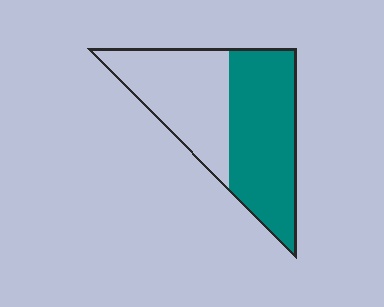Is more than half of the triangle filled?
Yes.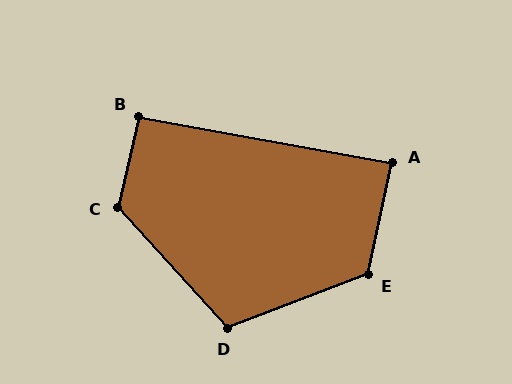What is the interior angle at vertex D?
Approximately 111 degrees (obtuse).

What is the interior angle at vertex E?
Approximately 123 degrees (obtuse).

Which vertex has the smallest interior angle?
A, at approximately 88 degrees.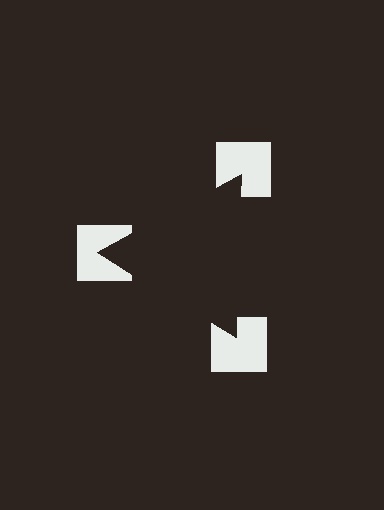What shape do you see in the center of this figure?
An illusory triangle — its edges are inferred from the aligned wedge cuts in the notched squares, not physically drawn.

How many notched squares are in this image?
There are 3 — one at each vertex of the illusory triangle.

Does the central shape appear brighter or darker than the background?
It typically appears slightly darker than the background, even though no actual brightness change is drawn.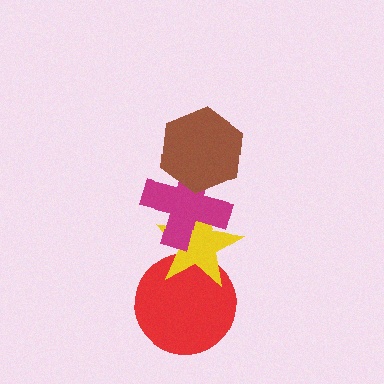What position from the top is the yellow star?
The yellow star is 3rd from the top.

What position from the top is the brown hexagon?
The brown hexagon is 1st from the top.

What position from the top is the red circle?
The red circle is 4th from the top.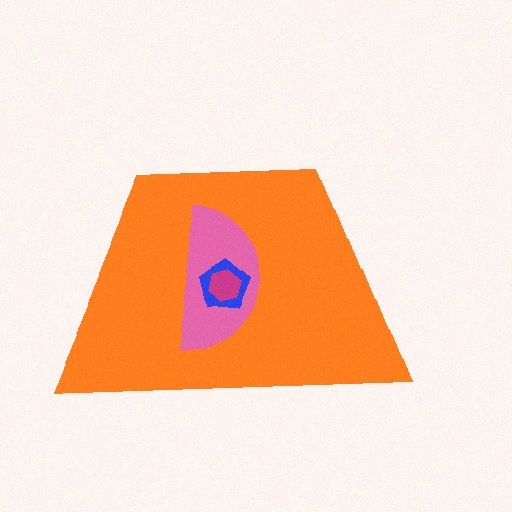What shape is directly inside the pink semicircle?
The blue pentagon.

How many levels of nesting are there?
4.